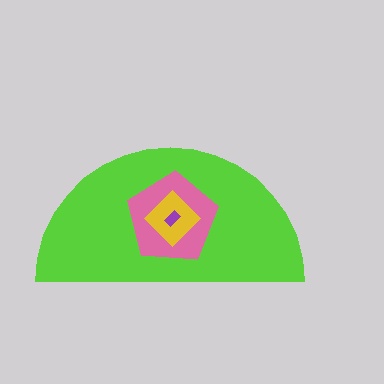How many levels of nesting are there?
4.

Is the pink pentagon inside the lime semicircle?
Yes.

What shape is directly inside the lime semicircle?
The pink pentagon.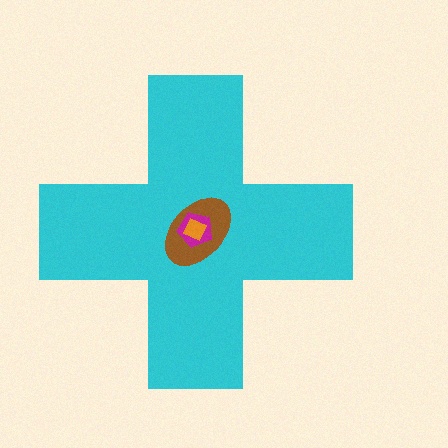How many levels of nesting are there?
4.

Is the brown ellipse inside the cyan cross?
Yes.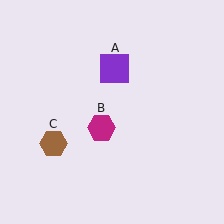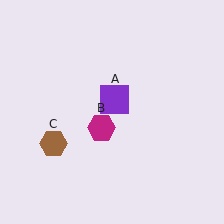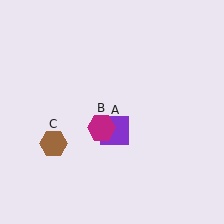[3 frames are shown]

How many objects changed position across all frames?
1 object changed position: purple square (object A).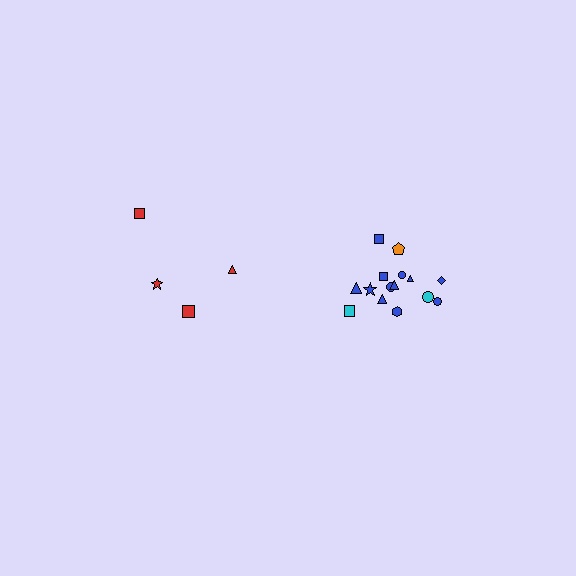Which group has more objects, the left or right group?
The right group.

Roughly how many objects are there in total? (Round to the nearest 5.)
Roughly 20 objects in total.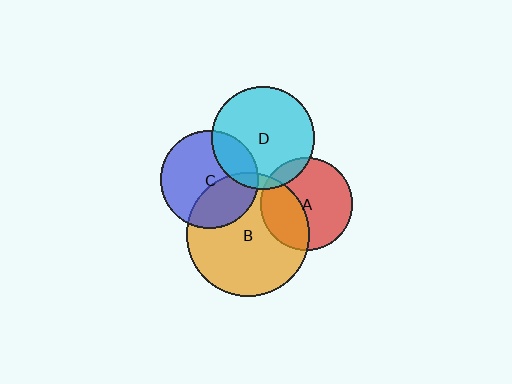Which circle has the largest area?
Circle B (orange).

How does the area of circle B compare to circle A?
Approximately 1.8 times.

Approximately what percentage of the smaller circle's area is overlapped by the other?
Approximately 10%.